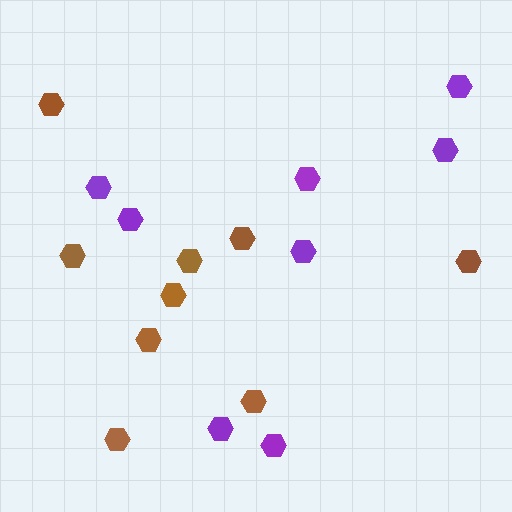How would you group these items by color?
There are 2 groups: one group of purple hexagons (8) and one group of brown hexagons (9).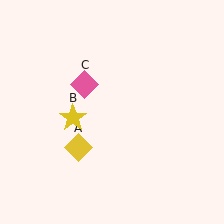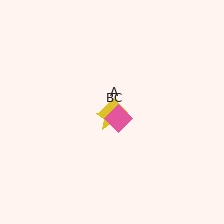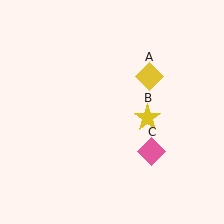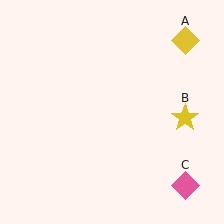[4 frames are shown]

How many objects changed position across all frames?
3 objects changed position: yellow diamond (object A), yellow star (object B), pink diamond (object C).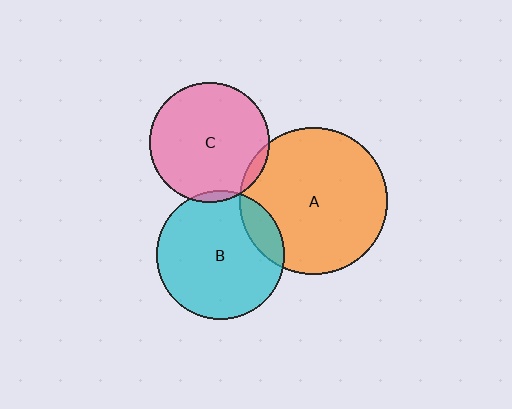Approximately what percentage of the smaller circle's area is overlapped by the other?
Approximately 15%.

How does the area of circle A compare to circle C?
Approximately 1.5 times.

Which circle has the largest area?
Circle A (orange).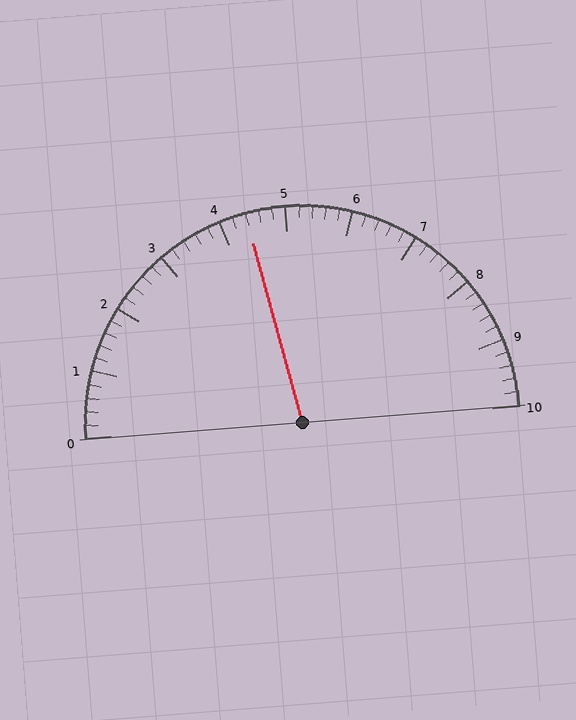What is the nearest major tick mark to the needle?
The nearest major tick mark is 4.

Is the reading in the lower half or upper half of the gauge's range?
The reading is in the lower half of the range (0 to 10).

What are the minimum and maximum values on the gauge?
The gauge ranges from 0 to 10.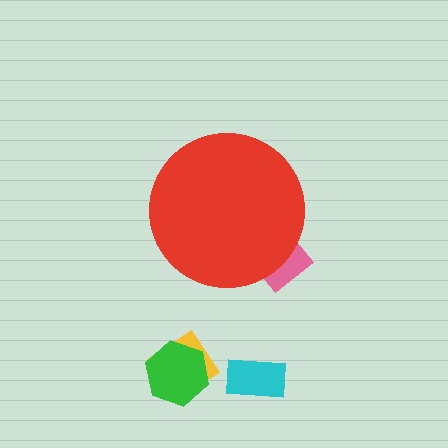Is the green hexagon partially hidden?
No, the green hexagon is fully visible.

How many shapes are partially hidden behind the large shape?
1 shape is partially hidden.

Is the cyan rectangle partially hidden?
No, the cyan rectangle is fully visible.